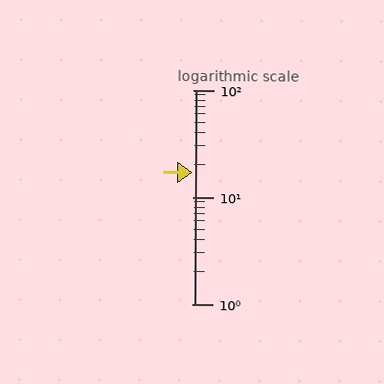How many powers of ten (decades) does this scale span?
The scale spans 2 decades, from 1 to 100.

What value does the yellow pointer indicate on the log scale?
The pointer indicates approximately 17.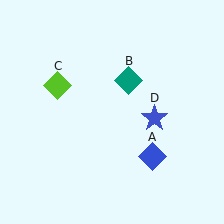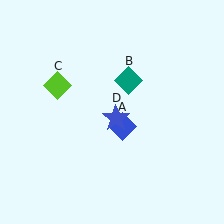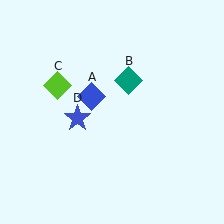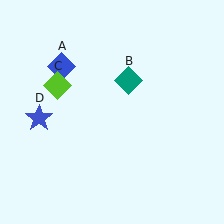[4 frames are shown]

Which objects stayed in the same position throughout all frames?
Teal diamond (object B) and lime diamond (object C) remained stationary.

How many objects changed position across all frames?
2 objects changed position: blue diamond (object A), blue star (object D).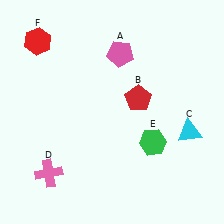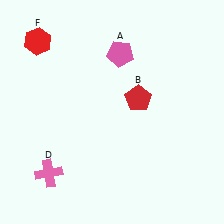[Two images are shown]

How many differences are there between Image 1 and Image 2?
There are 2 differences between the two images.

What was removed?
The green hexagon (E), the cyan triangle (C) were removed in Image 2.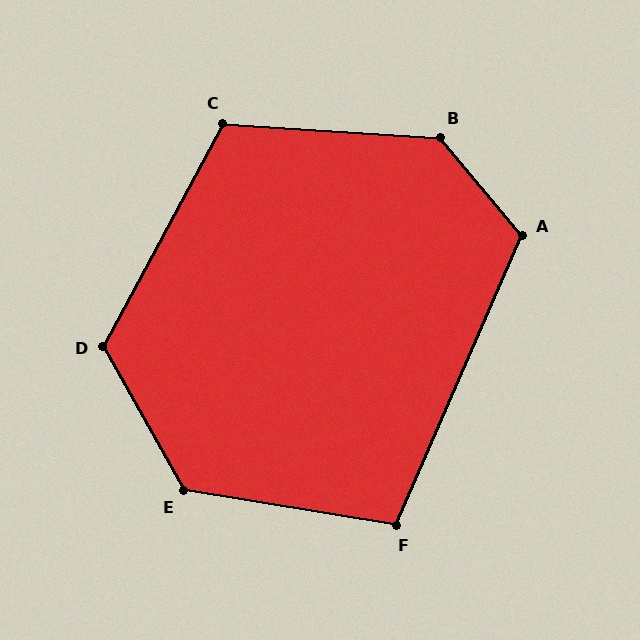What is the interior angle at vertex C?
Approximately 115 degrees (obtuse).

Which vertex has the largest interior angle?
B, at approximately 133 degrees.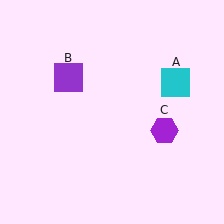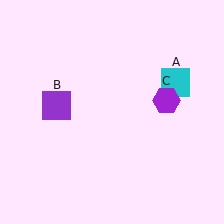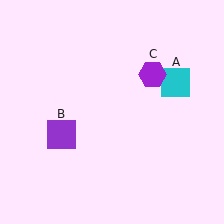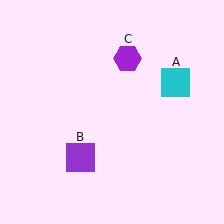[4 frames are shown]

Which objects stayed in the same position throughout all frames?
Cyan square (object A) remained stationary.